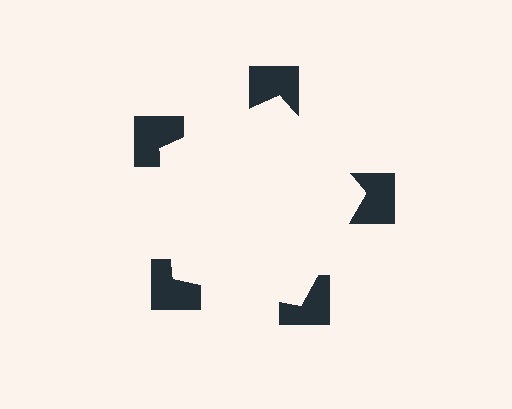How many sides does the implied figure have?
5 sides.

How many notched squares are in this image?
There are 5 — one at each vertex of the illusory pentagon.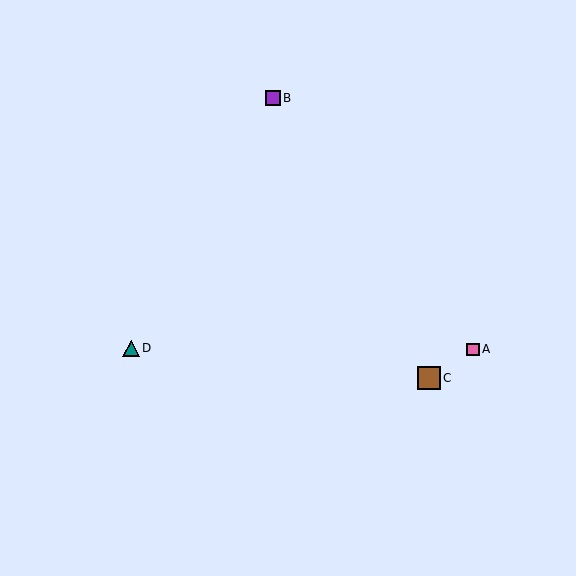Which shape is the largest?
The brown square (labeled C) is the largest.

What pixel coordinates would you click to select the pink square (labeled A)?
Click at (473, 349) to select the pink square A.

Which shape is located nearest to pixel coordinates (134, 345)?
The teal triangle (labeled D) at (131, 348) is nearest to that location.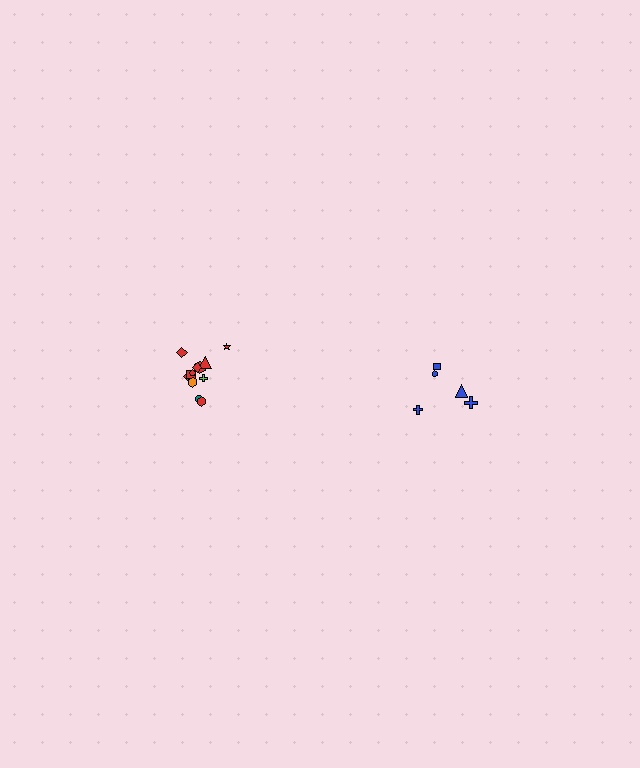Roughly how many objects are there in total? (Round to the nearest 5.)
Roughly 15 objects in total.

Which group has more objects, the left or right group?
The left group.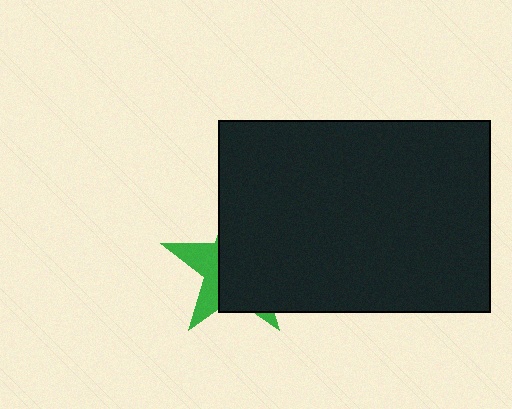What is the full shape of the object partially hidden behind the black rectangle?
The partially hidden object is a green star.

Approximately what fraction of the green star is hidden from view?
Roughly 69% of the green star is hidden behind the black rectangle.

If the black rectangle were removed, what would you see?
You would see the complete green star.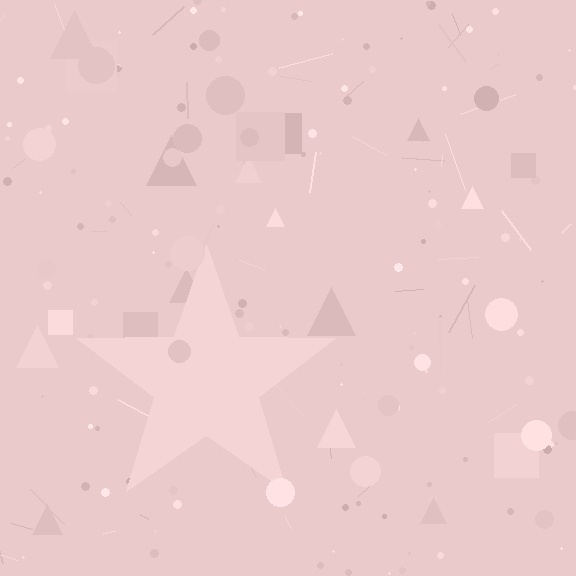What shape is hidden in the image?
A star is hidden in the image.